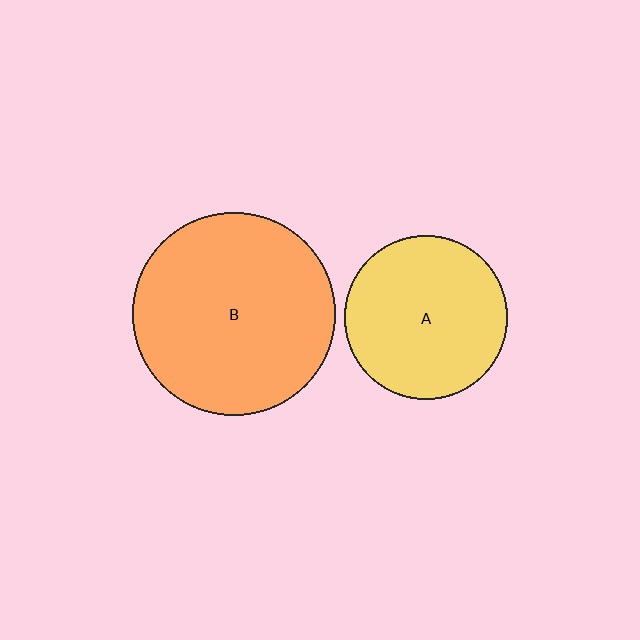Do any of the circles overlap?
No, none of the circles overlap.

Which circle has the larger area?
Circle B (orange).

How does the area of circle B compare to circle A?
Approximately 1.5 times.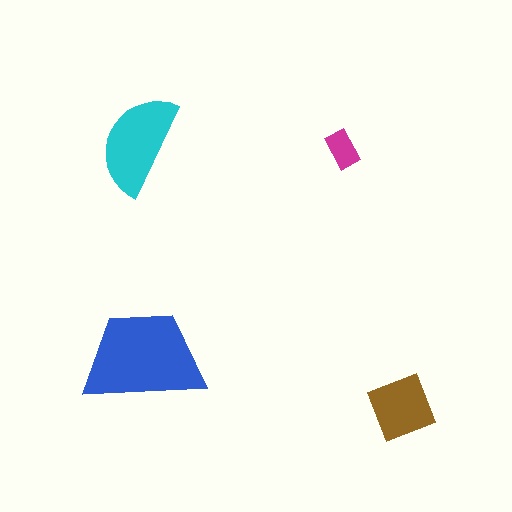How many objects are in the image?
There are 4 objects in the image.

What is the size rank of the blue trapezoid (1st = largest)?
1st.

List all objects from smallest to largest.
The magenta rectangle, the brown diamond, the cyan semicircle, the blue trapezoid.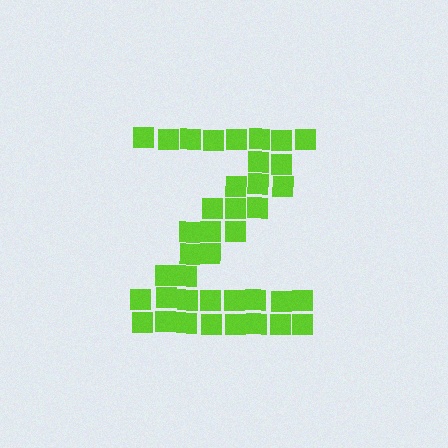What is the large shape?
The large shape is the letter Z.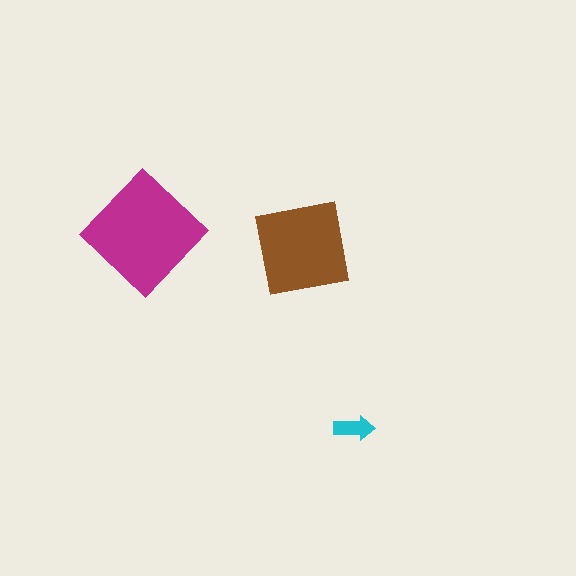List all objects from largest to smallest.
The magenta diamond, the brown square, the cyan arrow.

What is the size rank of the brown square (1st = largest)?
2nd.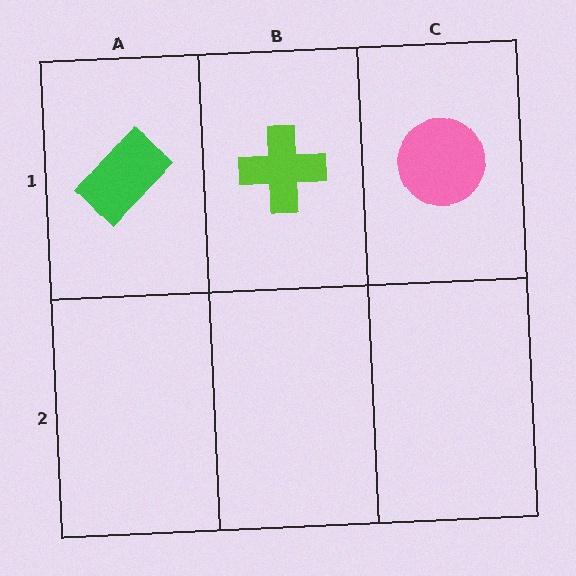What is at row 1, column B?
A lime cross.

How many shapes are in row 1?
3 shapes.